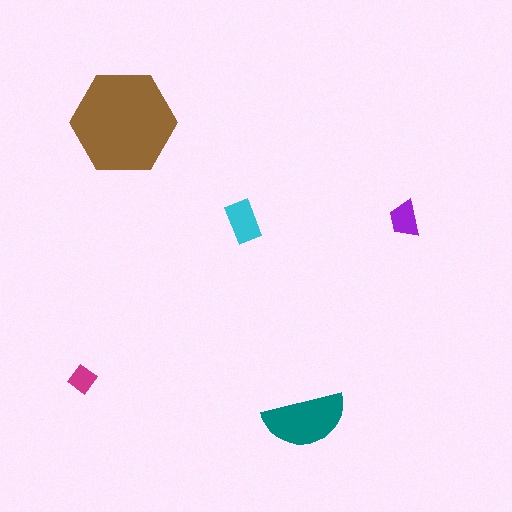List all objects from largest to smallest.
The brown hexagon, the teal semicircle, the cyan rectangle, the purple trapezoid, the magenta diamond.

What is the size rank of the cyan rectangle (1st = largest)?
3rd.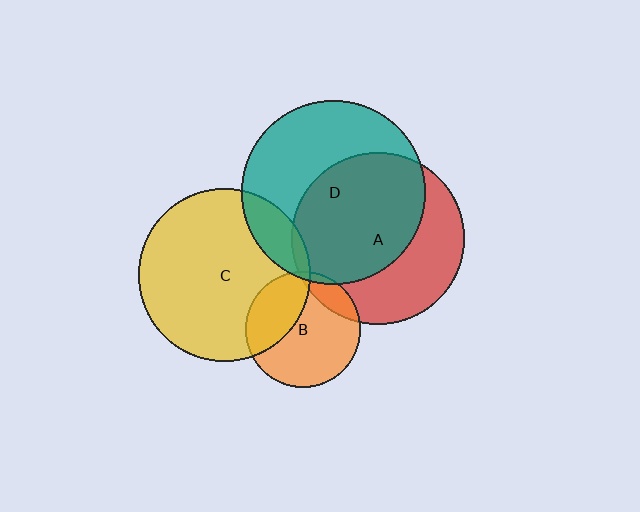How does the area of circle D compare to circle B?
Approximately 2.5 times.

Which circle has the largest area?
Circle D (teal).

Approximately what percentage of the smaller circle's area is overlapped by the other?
Approximately 5%.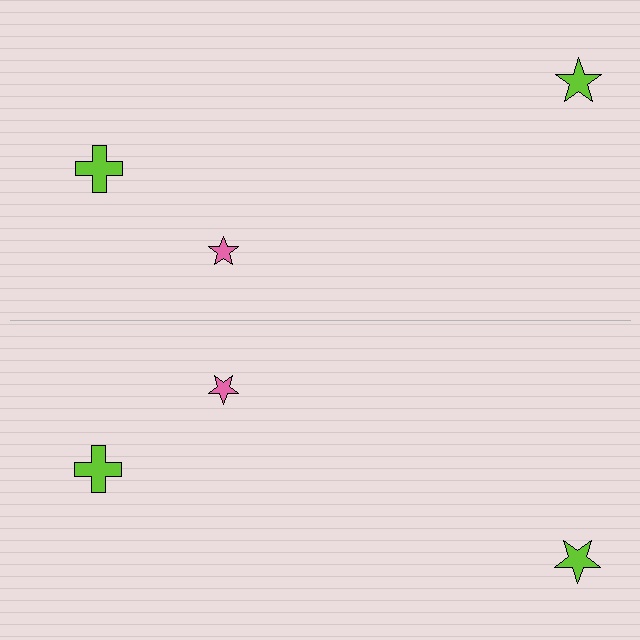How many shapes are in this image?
There are 6 shapes in this image.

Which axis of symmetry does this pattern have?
The pattern has a horizontal axis of symmetry running through the center of the image.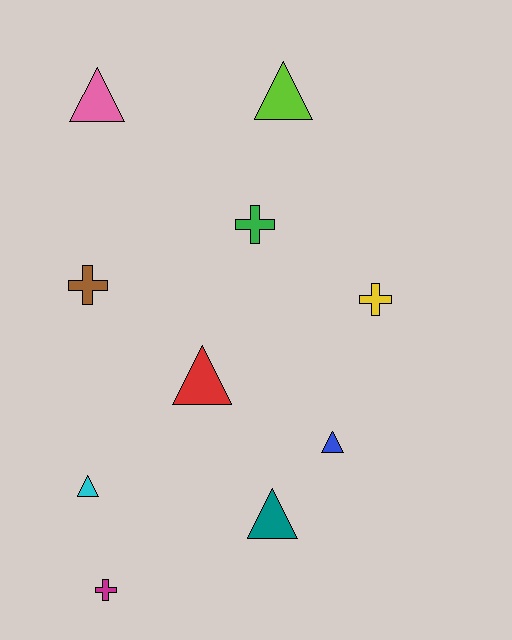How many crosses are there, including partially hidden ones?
There are 4 crosses.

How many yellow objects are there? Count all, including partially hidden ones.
There is 1 yellow object.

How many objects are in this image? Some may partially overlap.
There are 10 objects.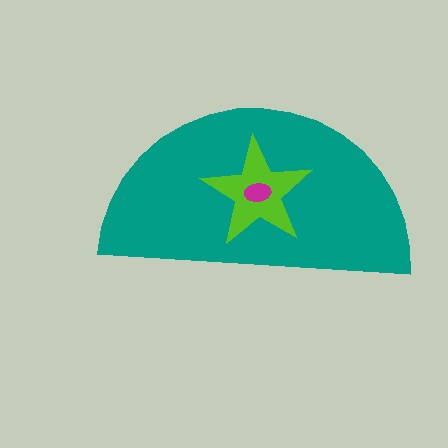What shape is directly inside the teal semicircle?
The lime star.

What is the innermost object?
The magenta ellipse.